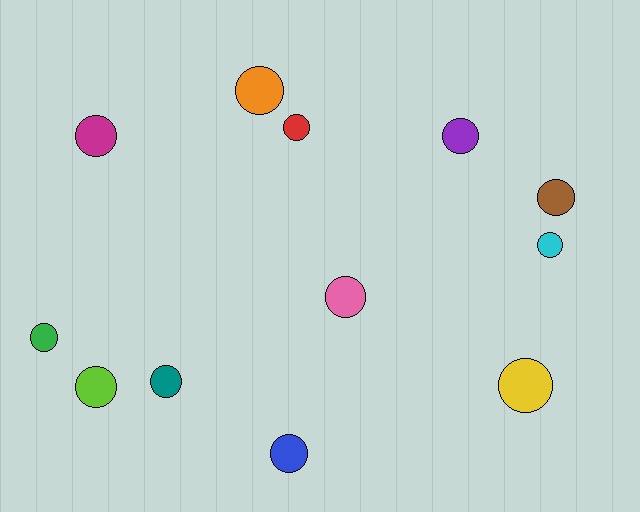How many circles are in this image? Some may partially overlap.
There are 12 circles.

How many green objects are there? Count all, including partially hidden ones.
There is 1 green object.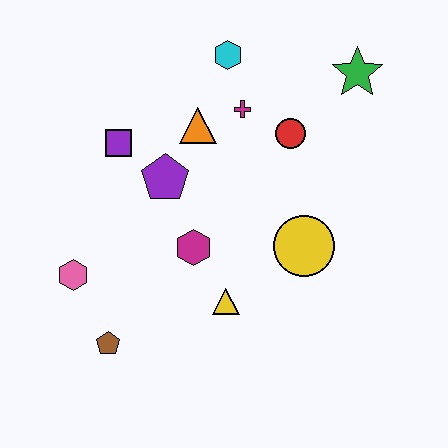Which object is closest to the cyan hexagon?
The magenta cross is closest to the cyan hexagon.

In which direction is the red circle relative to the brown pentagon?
The red circle is above the brown pentagon.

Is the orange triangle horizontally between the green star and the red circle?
No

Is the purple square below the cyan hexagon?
Yes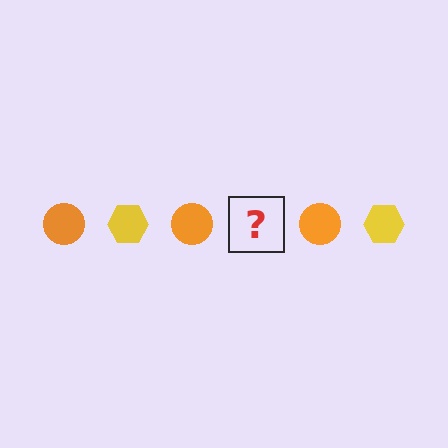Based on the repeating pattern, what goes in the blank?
The blank should be a yellow hexagon.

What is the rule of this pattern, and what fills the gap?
The rule is that the pattern alternates between orange circle and yellow hexagon. The gap should be filled with a yellow hexagon.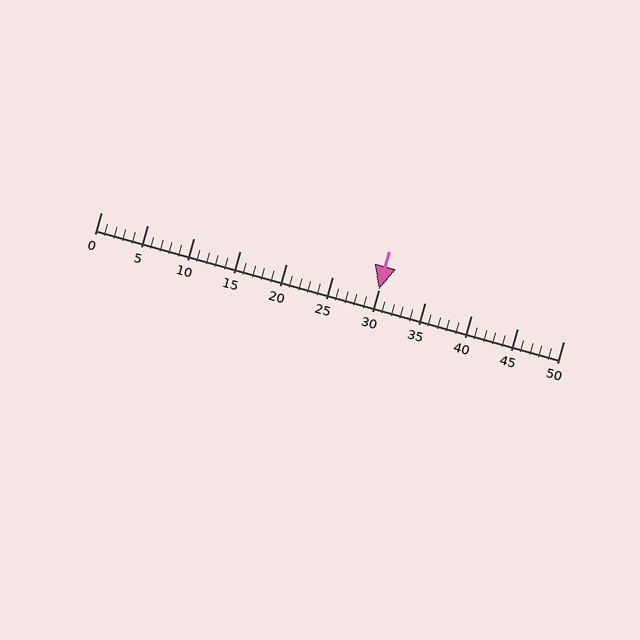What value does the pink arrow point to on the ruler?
The pink arrow points to approximately 30.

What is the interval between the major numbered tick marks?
The major tick marks are spaced 5 units apart.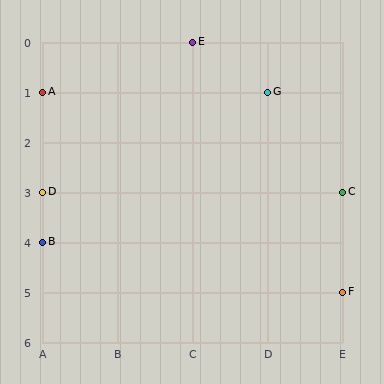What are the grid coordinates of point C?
Point C is at grid coordinates (E, 3).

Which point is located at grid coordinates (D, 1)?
Point G is at (D, 1).